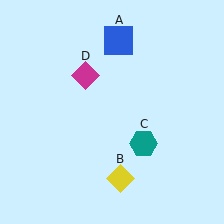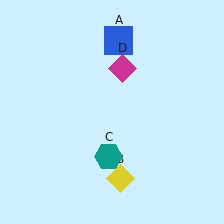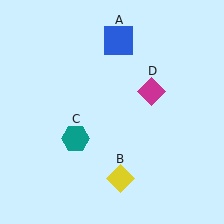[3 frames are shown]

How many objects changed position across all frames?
2 objects changed position: teal hexagon (object C), magenta diamond (object D).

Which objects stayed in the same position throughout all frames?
Blue square (object A) and yellow diamond (object B) remained stationary.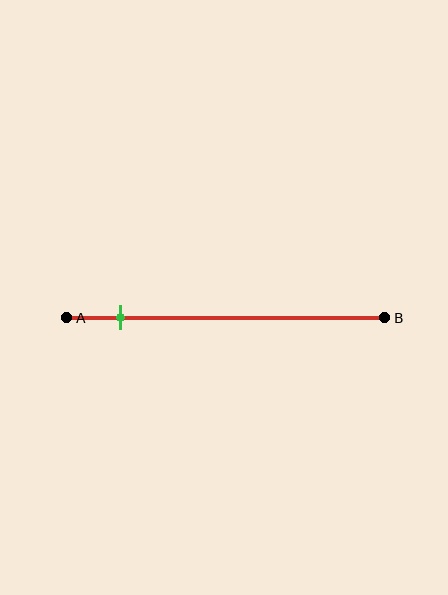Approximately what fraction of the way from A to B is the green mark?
The green mark is approximately 15% of the way from A to B.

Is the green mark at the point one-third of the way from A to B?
No, the mark is at about 15% from A, not at the 33% one-third point.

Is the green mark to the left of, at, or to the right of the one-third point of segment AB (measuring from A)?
The green mark is to the left of the one-third point of segment AB.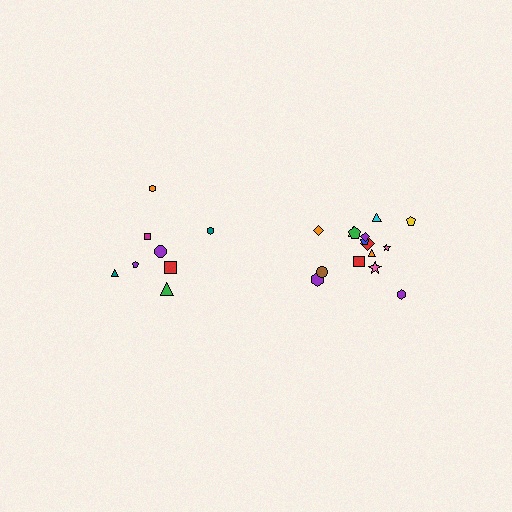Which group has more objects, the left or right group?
The right group.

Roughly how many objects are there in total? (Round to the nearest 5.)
Roughly 25 objects in total.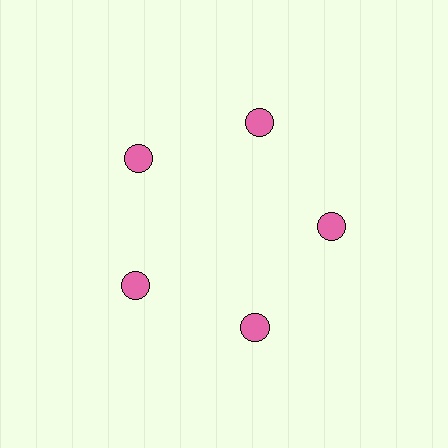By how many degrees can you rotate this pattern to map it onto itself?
The pattern maps onto itself every 72 degrees of rotation.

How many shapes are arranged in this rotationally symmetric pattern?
There are 5 shapes, arranged in 5 groups of 1.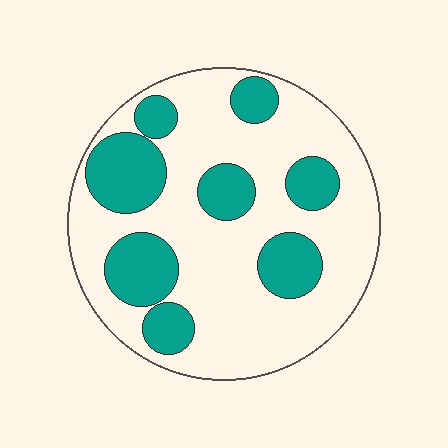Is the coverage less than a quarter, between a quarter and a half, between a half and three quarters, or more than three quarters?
Between a quarter and a half.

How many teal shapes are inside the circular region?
8.